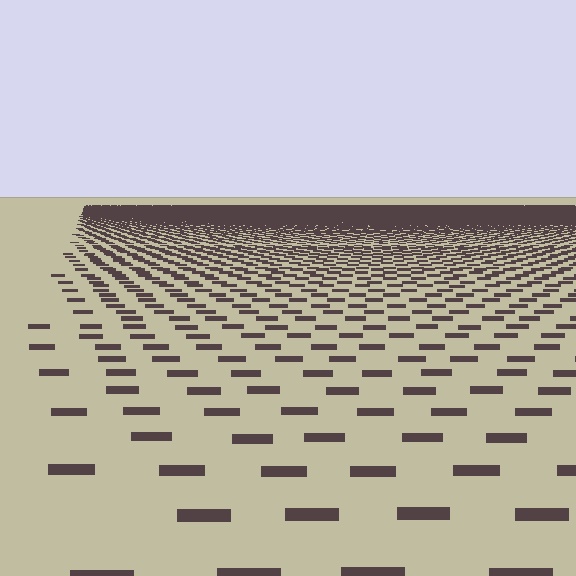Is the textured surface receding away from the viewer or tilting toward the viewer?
The surface is receding away from the viewer. Texture elements get smaller and denser toward the top.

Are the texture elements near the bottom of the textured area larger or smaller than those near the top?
Larger. Near the bottom, elements are closer to the viewer and appear at a bigger on-screen size.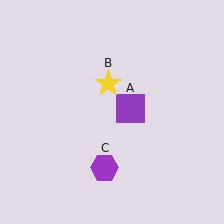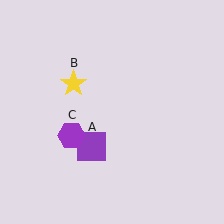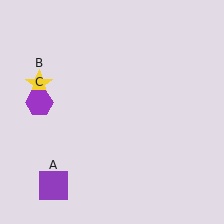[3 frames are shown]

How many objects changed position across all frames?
3 objects changed position: purple square (object A), yellow star (object B), purple hexagon (object C).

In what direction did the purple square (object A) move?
The purple square (object A) moved down and to the left.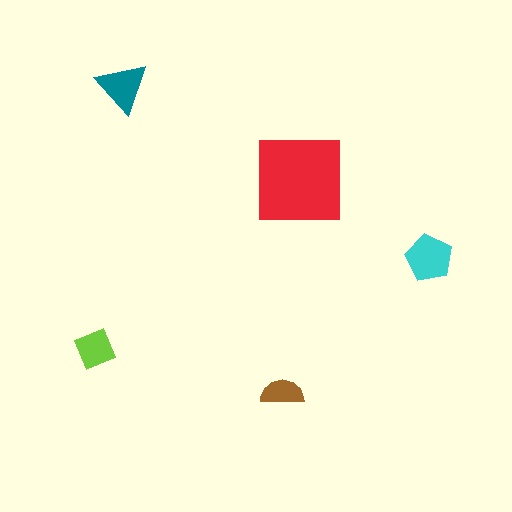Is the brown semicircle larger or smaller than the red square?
Smaller.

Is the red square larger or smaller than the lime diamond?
Larger.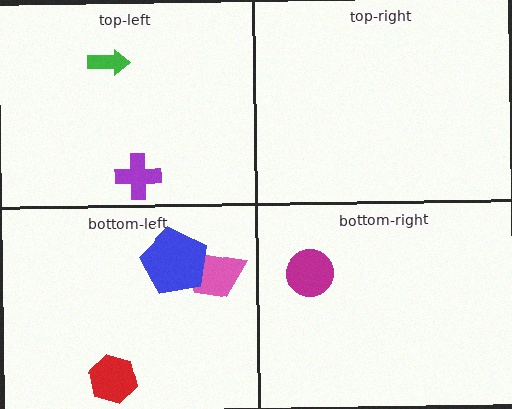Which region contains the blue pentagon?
The bottom-left region.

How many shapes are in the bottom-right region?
1.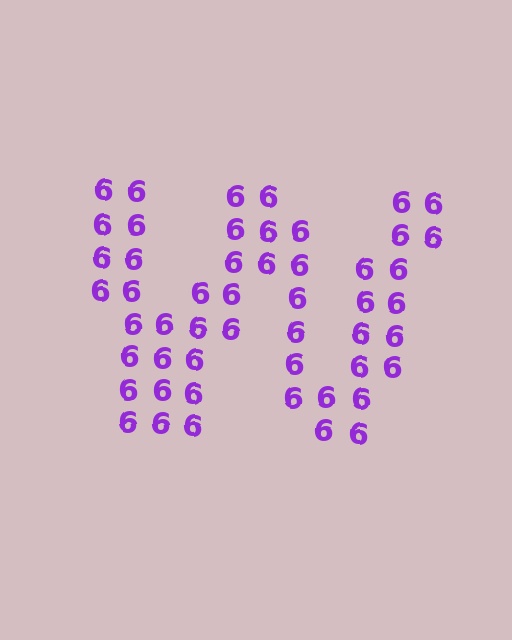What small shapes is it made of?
It is made of small digit 6's.